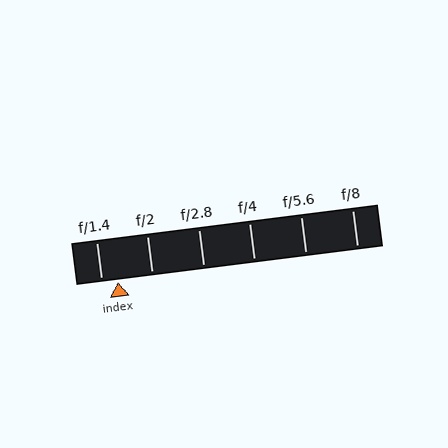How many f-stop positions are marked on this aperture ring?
There are 6 f-stop positions marked.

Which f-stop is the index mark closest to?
The index mark is closest to f/1.4.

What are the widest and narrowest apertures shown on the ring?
The widest aperture shown is f/1.4 and the narrowest is f/8.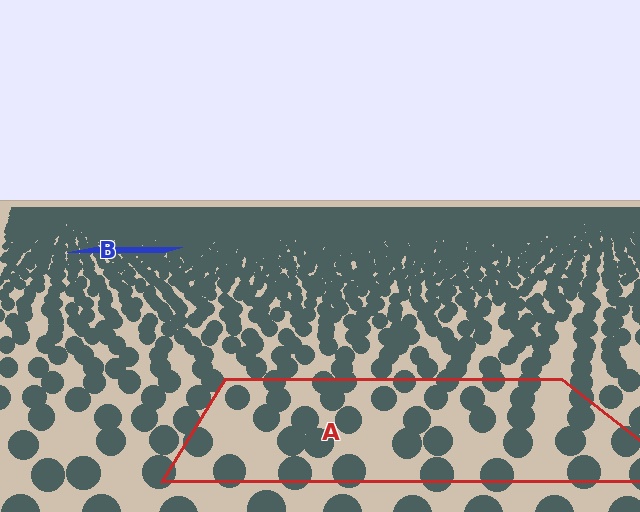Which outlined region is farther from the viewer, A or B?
Region B is farther from the viewer — the texture elements inside it appear smaller and more densely packed.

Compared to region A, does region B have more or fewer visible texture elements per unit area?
Region B has more texture elements per unit area — they are packed more densely because it is farther away.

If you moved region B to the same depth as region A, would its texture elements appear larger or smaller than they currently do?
They would appear larger. At a closer depth, the same texture elements are projected at a bigger on-screen size.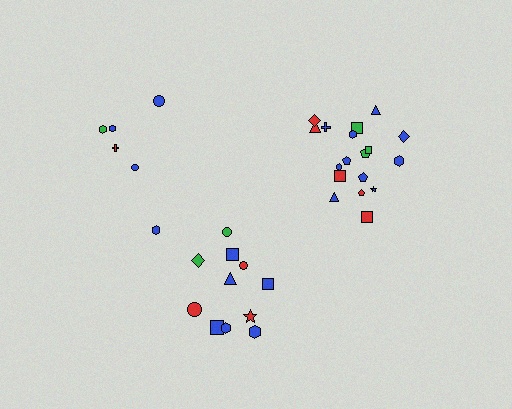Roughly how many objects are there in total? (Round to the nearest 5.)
Roughly 35 objects in total.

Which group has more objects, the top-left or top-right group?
The top-right group.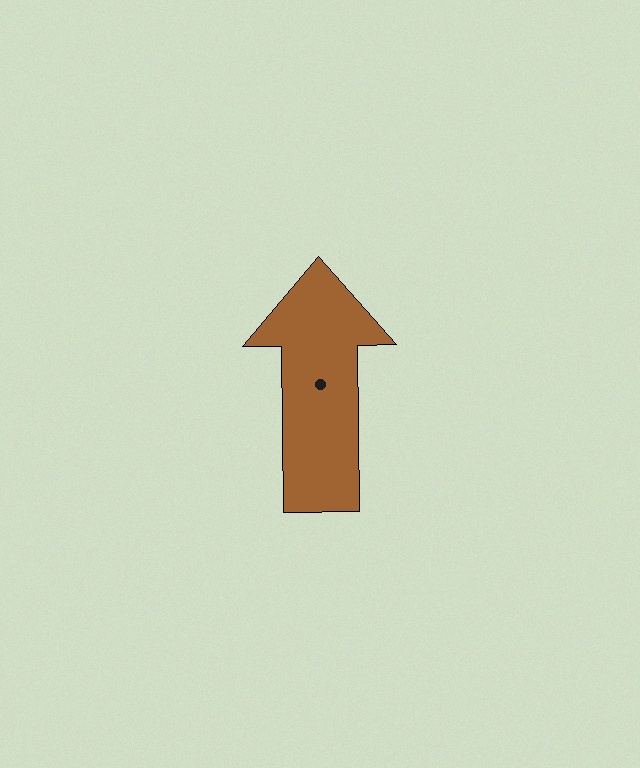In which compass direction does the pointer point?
North.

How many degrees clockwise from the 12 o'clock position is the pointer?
Approximately 359 degrees.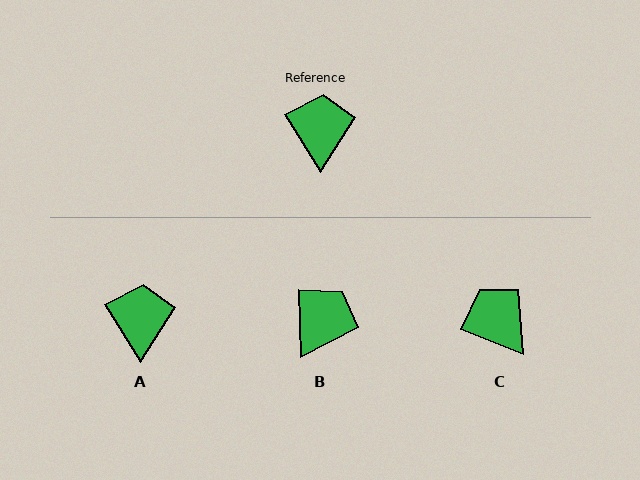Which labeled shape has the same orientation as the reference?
A.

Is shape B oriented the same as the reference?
No, it is off by about 30 degrees.